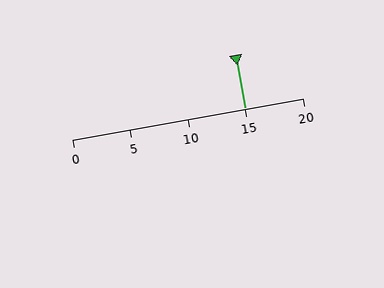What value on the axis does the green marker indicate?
The marker indicates approximately 15.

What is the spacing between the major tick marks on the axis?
The major ticks are spaced 5 apart.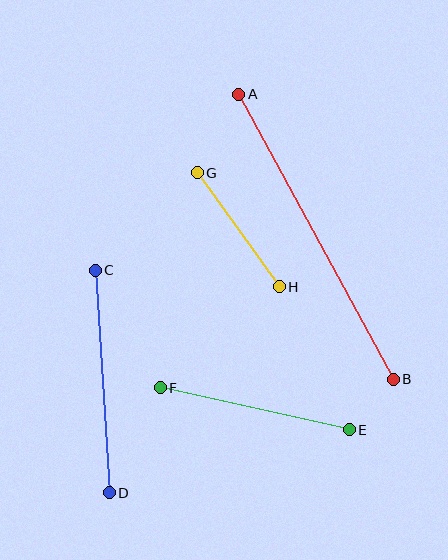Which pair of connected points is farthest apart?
Points A and B are farthest apart.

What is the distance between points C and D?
The distance is approximately 223 pixels.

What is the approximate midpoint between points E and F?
The midpoint is at approximately (255, 409) pixels.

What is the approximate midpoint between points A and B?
The midpoint is at approximately (316, 237) pixels.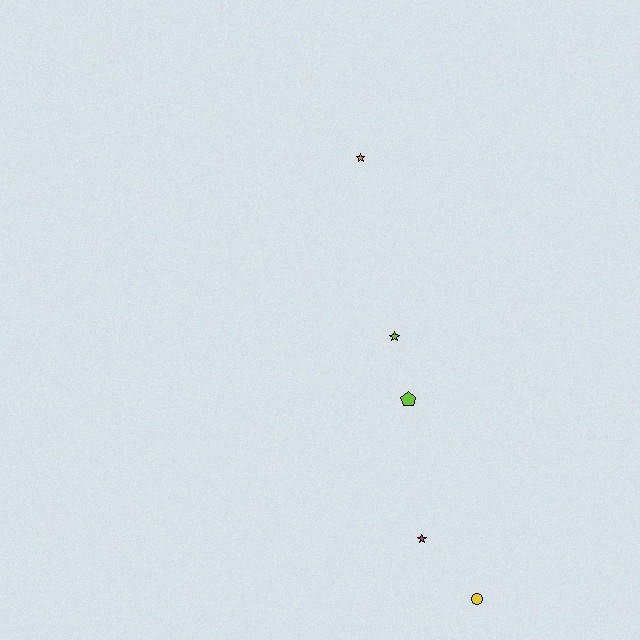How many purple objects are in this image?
There are no purple objects.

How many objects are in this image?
There are 5 objects.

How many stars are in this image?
There are 3 stars.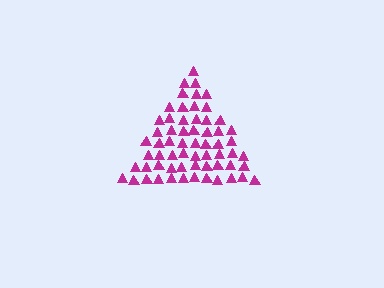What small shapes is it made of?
It is made of small triangles.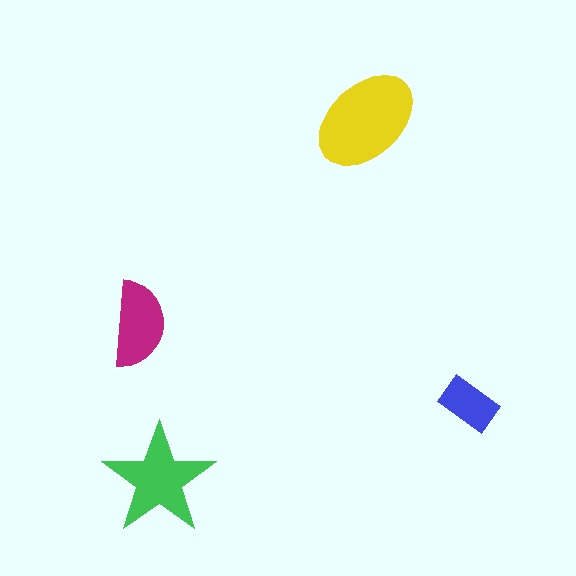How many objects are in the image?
There are 4 objects in the image.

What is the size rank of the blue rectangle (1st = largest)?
4th.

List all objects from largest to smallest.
The yellow ellipse, the green star, the magenta semicircle, the blue rectangle.